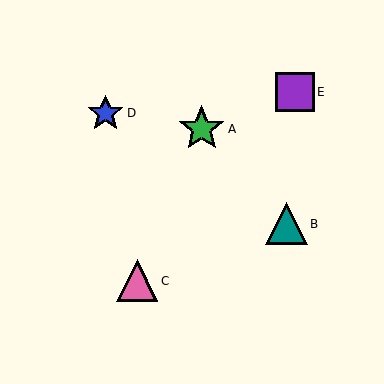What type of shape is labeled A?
Shape A is a green star.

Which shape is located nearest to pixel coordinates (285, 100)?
The purple square (labeled E) at (295, 92) is nearest to that location.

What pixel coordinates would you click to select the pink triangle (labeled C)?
Click at (137, 281) to select the pink triangle C.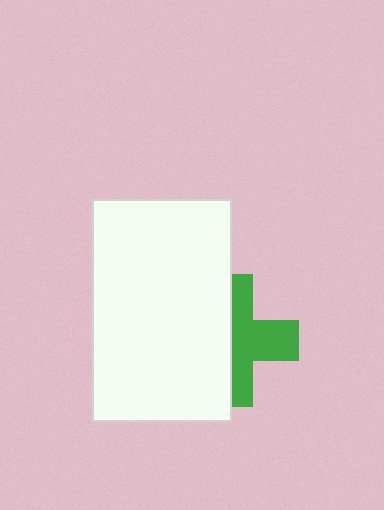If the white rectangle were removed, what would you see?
You would see the complete green cross.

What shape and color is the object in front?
The object in front is a white rectangle.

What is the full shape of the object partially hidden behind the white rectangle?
The partially hidden object is a green cross.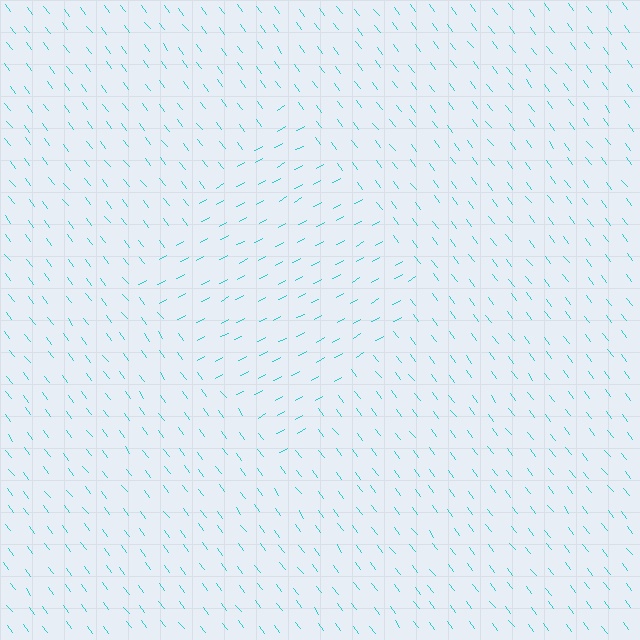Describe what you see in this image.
The image is filled with small cyan line segments. A diamond region in the image has lines oriented differently from the surrounding lines, creating a visible texture boundary.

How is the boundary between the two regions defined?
The boundary is defined purely by a change in line orientation (approximately 81 degrees difference). All lines are the same color and thickness.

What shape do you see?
I see a diamond.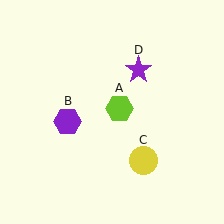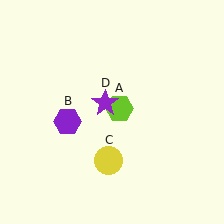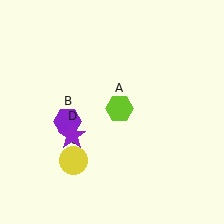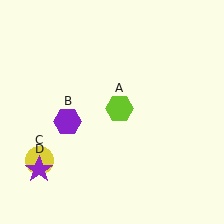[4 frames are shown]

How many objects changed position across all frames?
2 objects changed position: yellow circle (object C), purple star (object D).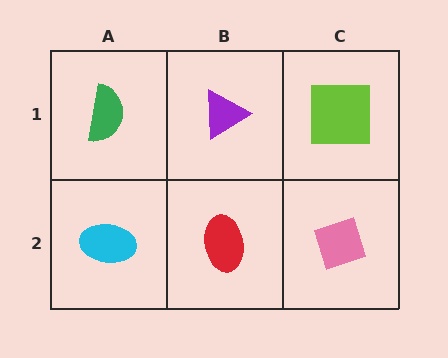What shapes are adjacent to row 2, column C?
A lime square (row 1, column C), a red ellipse (row 2, column B).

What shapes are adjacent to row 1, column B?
A red ellipse (row 2, column B), a green semicircle (row 1, column A), a lime square (row 1, column C).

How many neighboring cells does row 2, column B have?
3.